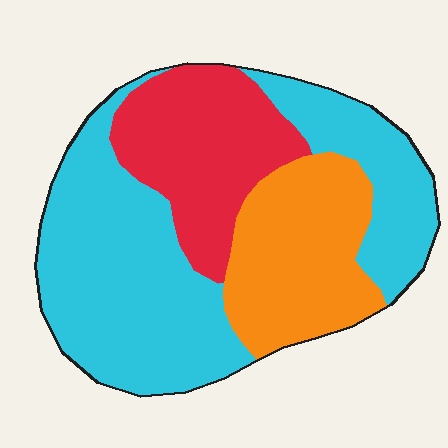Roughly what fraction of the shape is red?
Red takes up about one quarter (1/4) of the shape.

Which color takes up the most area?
Cyan, at roughly 50%.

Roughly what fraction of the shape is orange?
Orange takes up about one quarter (1/4) of the shape.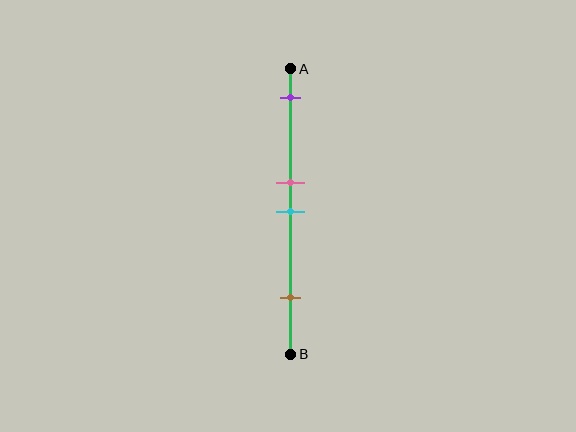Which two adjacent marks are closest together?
The pink and cyan marks are the closest adjacent pair.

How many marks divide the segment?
There are 4 marks dividing the segment.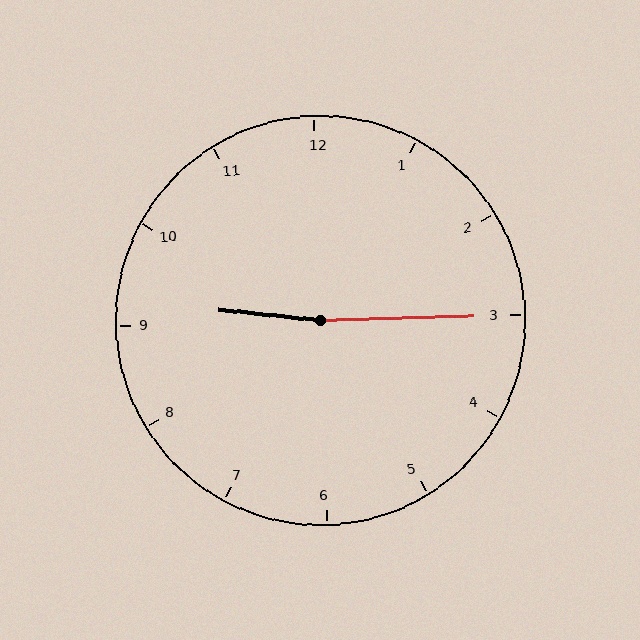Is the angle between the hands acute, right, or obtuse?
It is obtuse.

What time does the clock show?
9:15.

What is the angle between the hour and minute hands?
Approximately 172 degrees.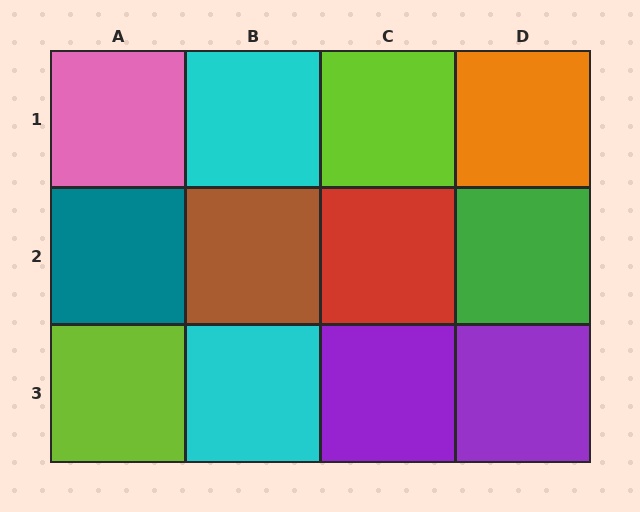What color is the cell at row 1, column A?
Pink.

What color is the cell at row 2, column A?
Teal.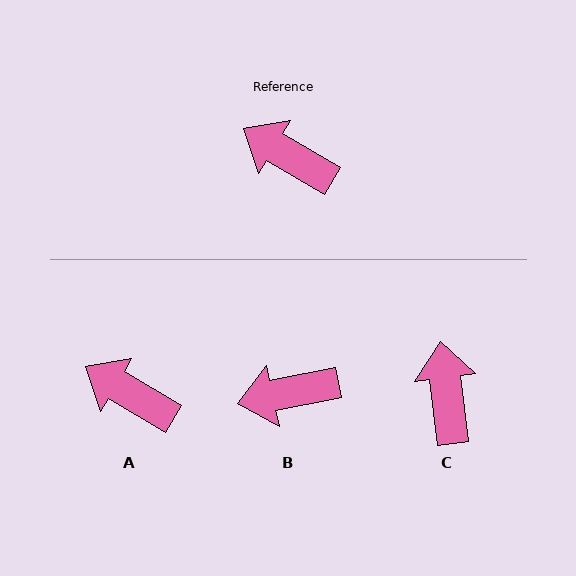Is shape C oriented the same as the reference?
No, it is off by about 52 degrees.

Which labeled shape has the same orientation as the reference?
A.